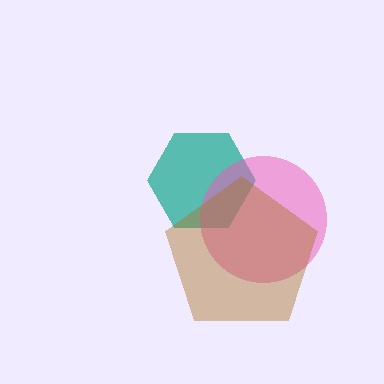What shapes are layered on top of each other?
The layered shapes are: a teal hexagon, a pink circle, a brown pentagon.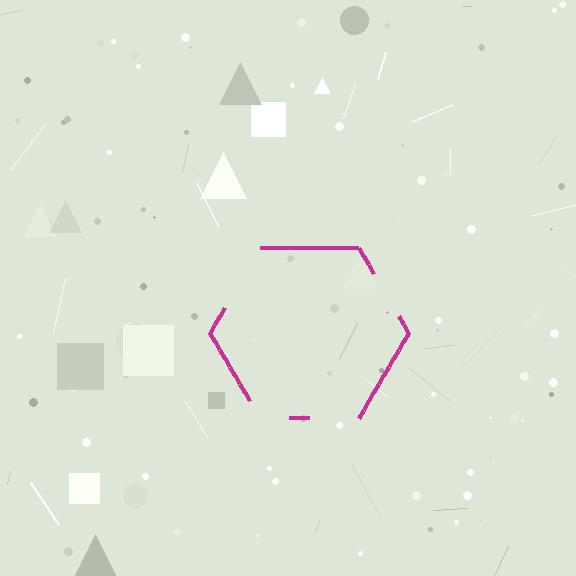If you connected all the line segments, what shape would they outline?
They would outline a hexagon.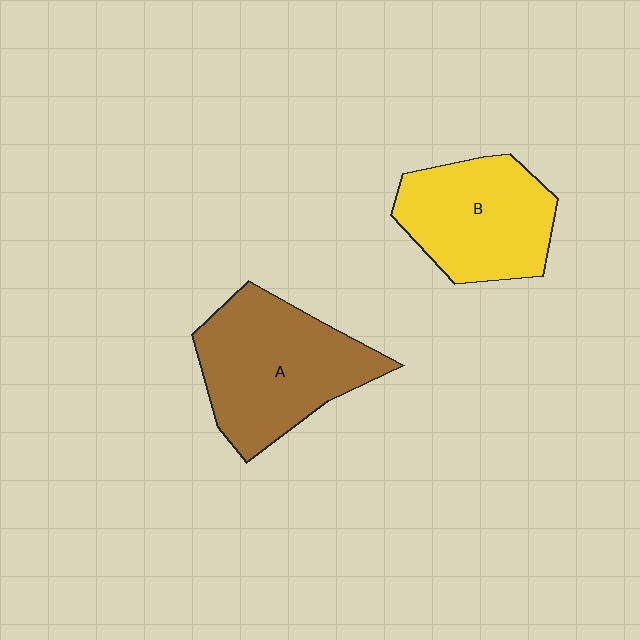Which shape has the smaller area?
Shape B (yellow).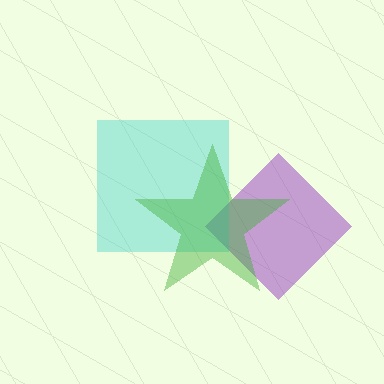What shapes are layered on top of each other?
The layered shapes are: a purple diamond, a cyan square, a green star.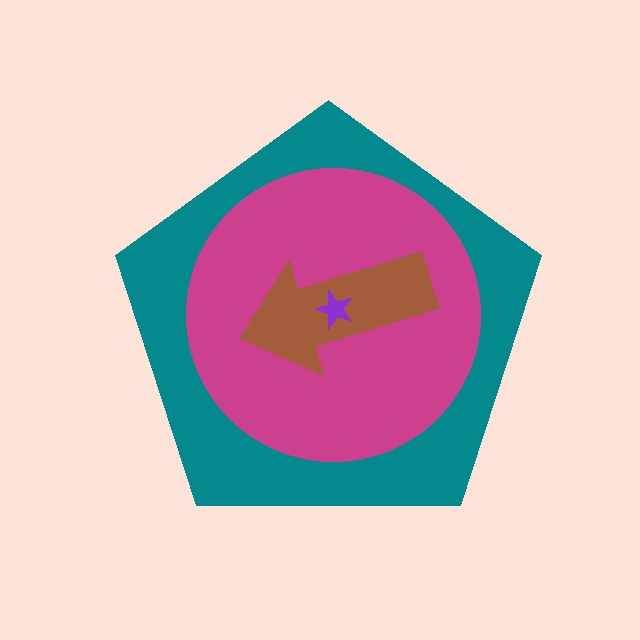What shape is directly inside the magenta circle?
The brown arrow.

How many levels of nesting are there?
4.